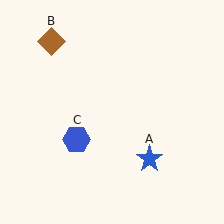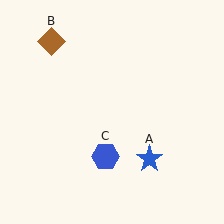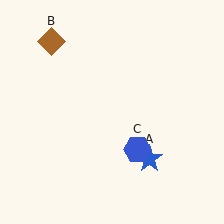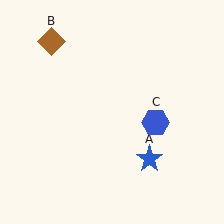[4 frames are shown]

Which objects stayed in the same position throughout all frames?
Blue star (object A) and brown diamond (object B) remained stationary.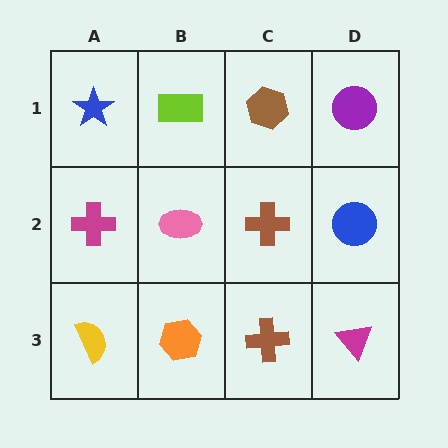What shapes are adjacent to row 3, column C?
A brown cross (row 2, column C), an orange hexagon (row 3, column B), a magenta triangle (row 3, column D).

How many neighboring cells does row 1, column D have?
2.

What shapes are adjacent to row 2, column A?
A blue star (row 1, column A), a yellow semicircle (row 3, column A), a pink ellipse (row 2, column B).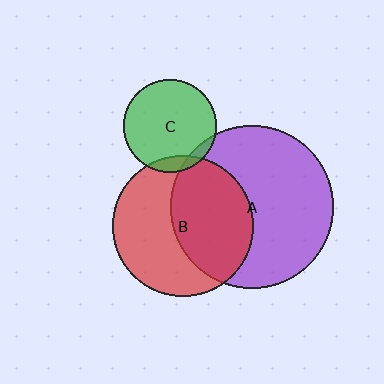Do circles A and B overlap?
Yes.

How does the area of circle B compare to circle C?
Approximately 2.3 times.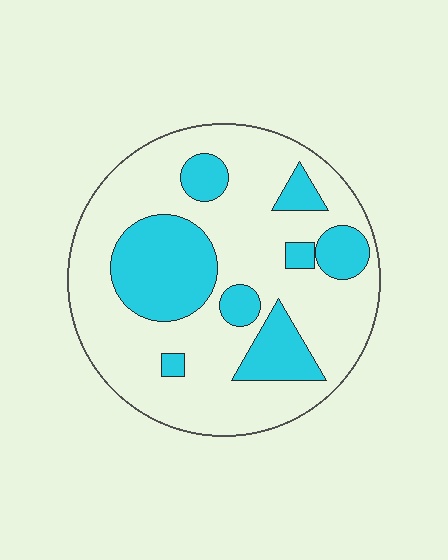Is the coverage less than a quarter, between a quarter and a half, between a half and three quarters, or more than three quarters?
Between a quarter and a half.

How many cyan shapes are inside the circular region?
8.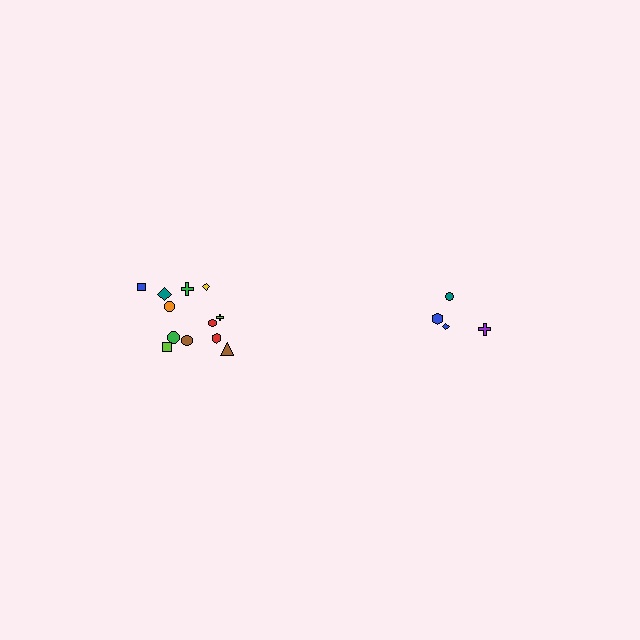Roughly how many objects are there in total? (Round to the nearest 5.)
Roughly 15 objects in total.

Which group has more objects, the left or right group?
The left group.